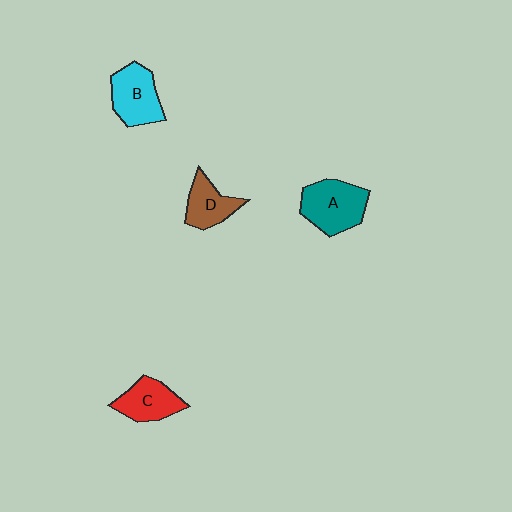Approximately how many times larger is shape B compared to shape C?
Approximately 1.2 times.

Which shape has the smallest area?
Shape D (brown).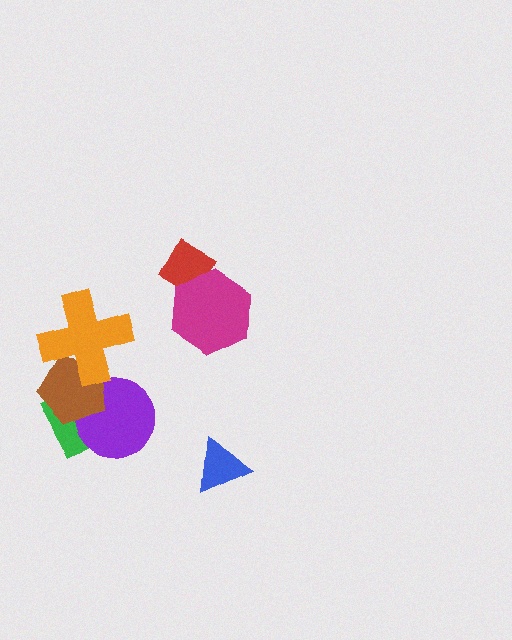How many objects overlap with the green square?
2 objects overlap with the green square.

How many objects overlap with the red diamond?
1 object overlaps with the red diamond.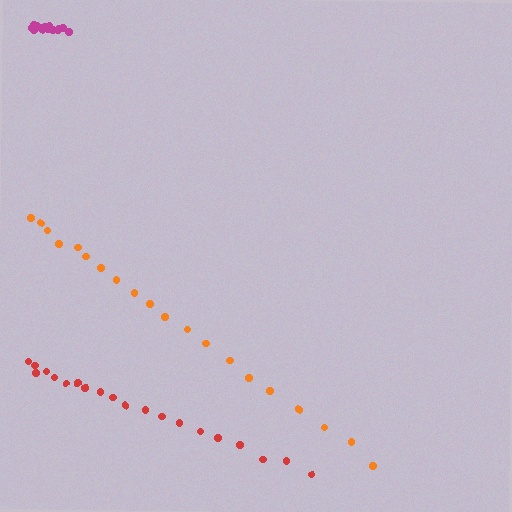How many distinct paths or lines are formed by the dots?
There are 3 distinct paths.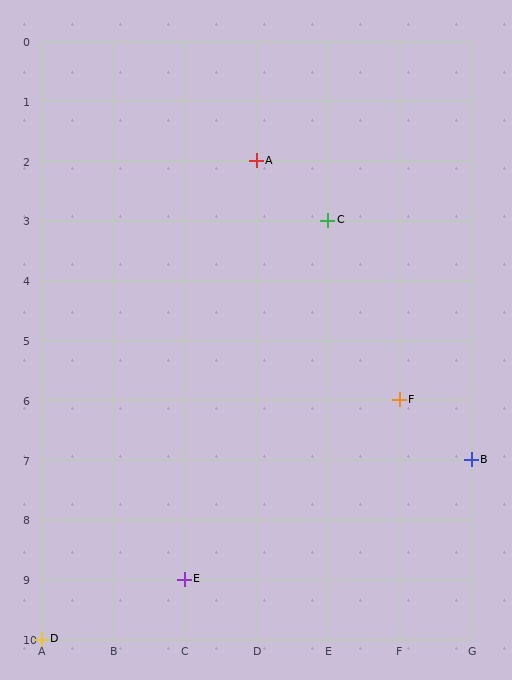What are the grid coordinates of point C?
Point C is at grid coordinates (E, 3).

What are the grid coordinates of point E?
Point E is at grid coordinates (C, 9).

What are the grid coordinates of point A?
Point A is at grid coordinates (D, 2).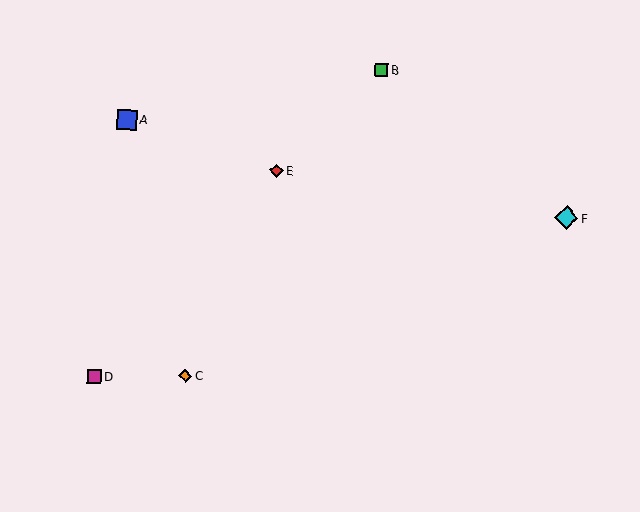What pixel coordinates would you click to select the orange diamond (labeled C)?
Click at (185, 376) to select the orange diamond C.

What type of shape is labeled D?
Shape D is a magenta square.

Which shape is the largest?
The cyan diamond (labeled F) is the largest.